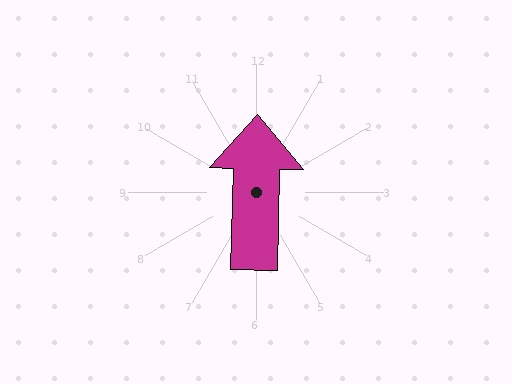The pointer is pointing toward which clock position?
Roughly 12 o'clock.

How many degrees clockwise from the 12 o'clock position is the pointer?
Approximately 1 degrees.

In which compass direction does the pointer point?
North.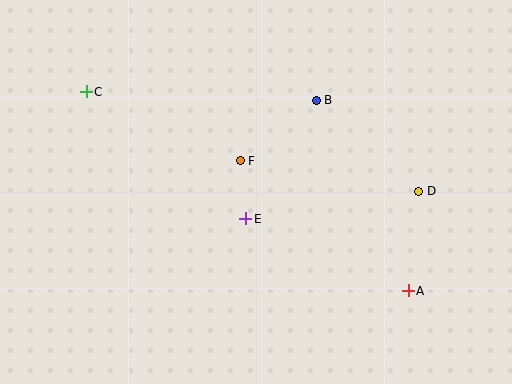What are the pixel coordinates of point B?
Point B is at (316, 100).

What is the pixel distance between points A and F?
The distance between A and F is 212 pixels.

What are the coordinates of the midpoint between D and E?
The midpoint between D and E is at (332, 205).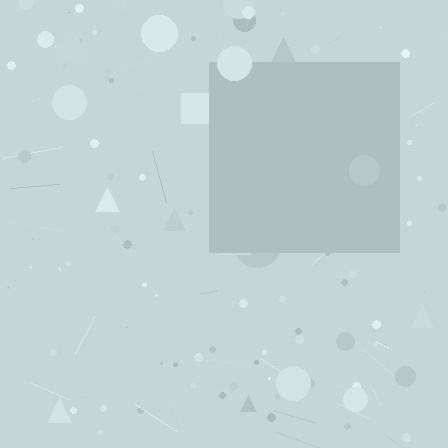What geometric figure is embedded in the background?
A square is embedded in the background.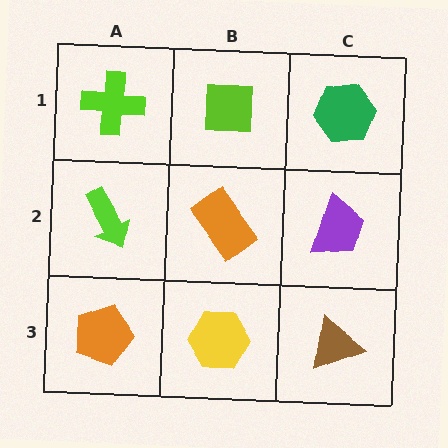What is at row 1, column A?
A lime cross.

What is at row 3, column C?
A brown triangle.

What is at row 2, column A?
A lime arrow.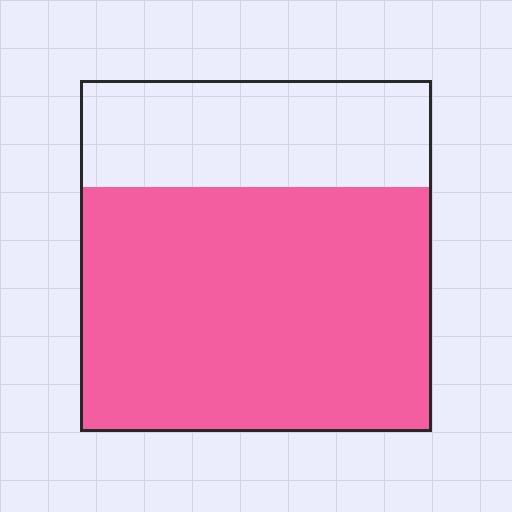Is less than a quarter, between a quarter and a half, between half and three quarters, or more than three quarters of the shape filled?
Between half and three quarters.